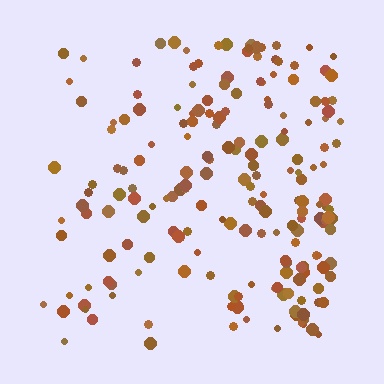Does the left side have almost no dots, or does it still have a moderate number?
Still a moderate number, just noticeably fewer than the right.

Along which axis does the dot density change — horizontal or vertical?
Horizontal.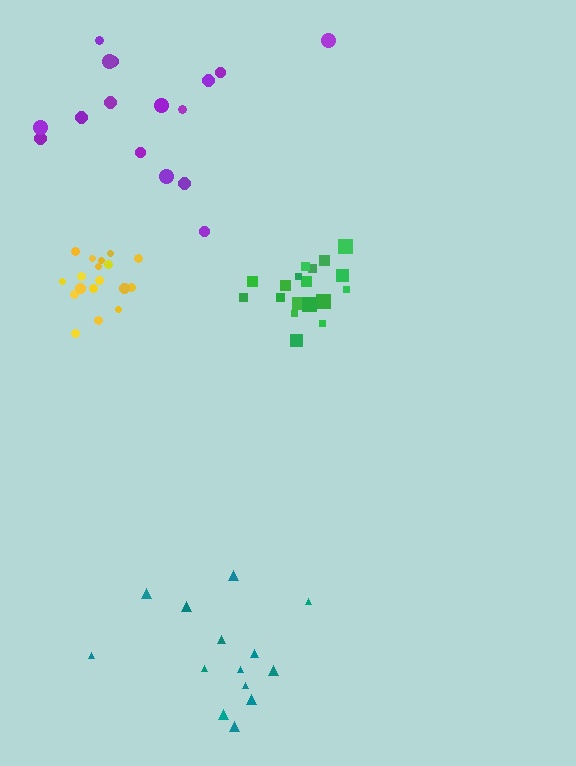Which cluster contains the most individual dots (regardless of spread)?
Yellow (18).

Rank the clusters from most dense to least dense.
yellow, green, teal, purple.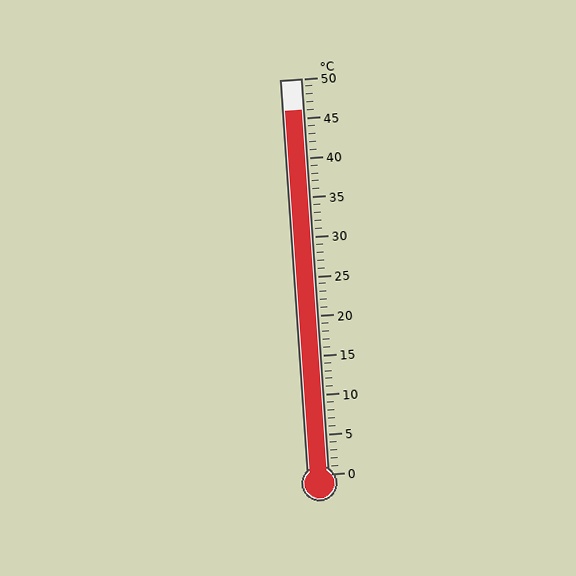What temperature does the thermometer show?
The thermometer shows approximately 46°C.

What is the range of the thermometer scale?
The thermometer scale ranges from 0°C to 50°C.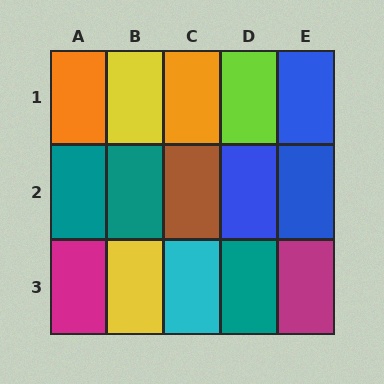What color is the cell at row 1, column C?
Orange.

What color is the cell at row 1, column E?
Blue.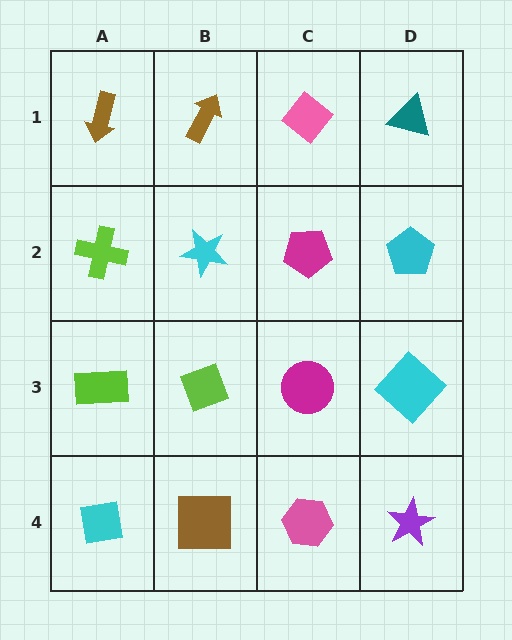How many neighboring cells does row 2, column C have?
4.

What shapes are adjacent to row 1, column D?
A cyan pentagon (row 2, column D), a pink diamond (row 1, column C).